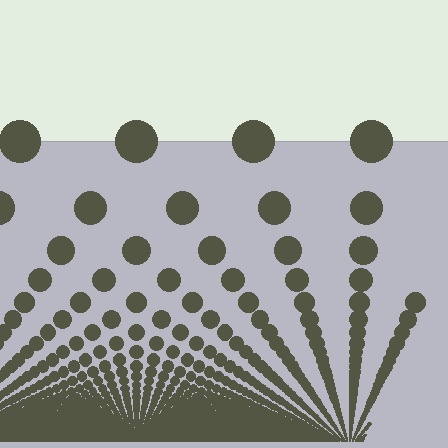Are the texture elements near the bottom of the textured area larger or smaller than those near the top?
Smaller. The gradient is inverted — elements near the bottom are smaller and denser.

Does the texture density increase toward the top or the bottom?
Density increases toward the bottom.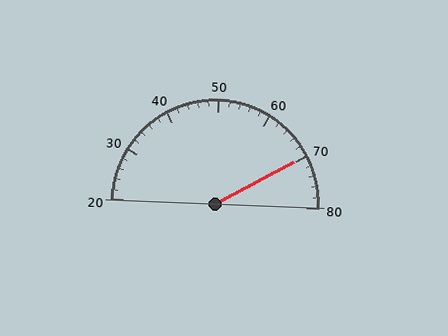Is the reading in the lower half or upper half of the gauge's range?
The reading is in the upper half of the range (20 to 80).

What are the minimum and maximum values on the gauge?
The gauge ranges from 20 to 80.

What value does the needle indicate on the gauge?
The needle indicates approximately 70.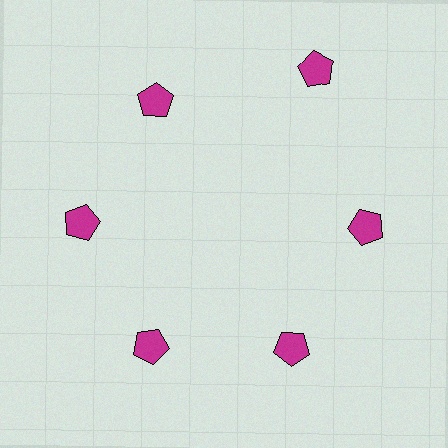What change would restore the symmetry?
The symmetry would be restored by moving it inward, back onto the ring so that all 6 pentagons sit at equal angles and equal distance from the center.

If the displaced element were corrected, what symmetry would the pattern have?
It would have 6-fold rotational symmetry — the pattern would map onto itself every 60 degrees.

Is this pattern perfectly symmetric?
No. The 6 magenta pentagons are arranged in a ring, but one element near the 1 o'clock position is pushed outward from the center, breaking the 6-fold rotational symmetry.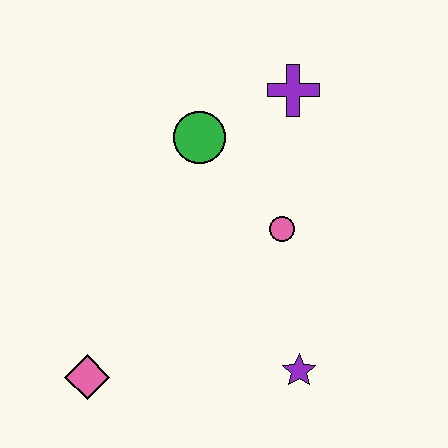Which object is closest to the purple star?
The pink circle is closest to the purple star.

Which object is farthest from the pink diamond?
The purple cross is farthest from the pink diamond.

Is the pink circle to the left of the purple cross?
Yes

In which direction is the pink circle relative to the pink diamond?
The pink circle is to the right of the pink diamond.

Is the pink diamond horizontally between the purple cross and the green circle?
No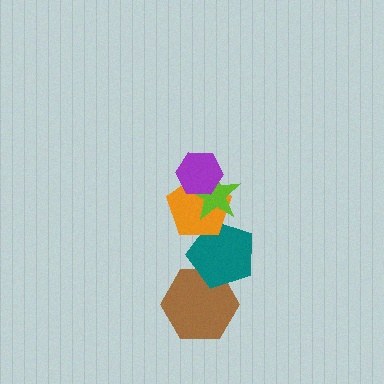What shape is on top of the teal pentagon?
The orange pentagon is on top of the teal pentagon.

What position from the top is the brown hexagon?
The brown hexagon is 5th from the top.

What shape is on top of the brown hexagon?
The teal pentagon is on top of the brown hexagon.